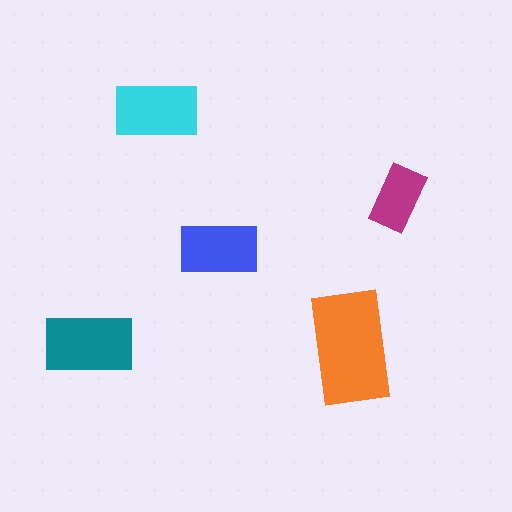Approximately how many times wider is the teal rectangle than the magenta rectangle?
About 1.5 times wider.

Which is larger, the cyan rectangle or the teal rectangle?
The teal one.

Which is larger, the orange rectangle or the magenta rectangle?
The orange one.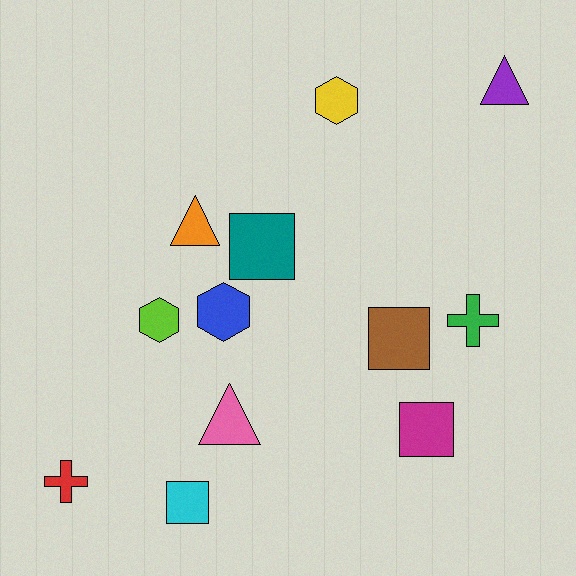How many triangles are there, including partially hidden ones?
There are 3 triangles.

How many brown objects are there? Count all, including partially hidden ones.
There is 1 brown object.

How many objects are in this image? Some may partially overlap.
There are 12 objects.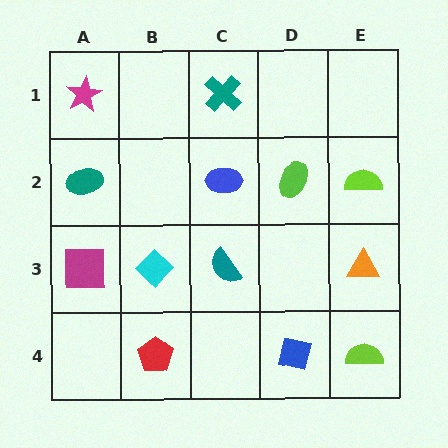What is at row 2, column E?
A lime semicircle.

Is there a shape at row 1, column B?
No, that cell is empty.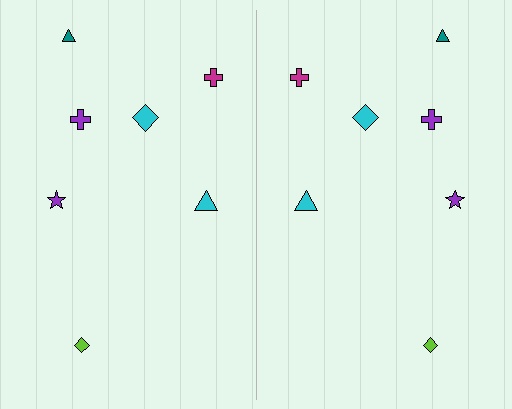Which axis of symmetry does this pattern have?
The pattern has a vertical axis of symmetry running through the center of the image.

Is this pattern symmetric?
Yes, this pattern has bilateral (reflection) symmetry.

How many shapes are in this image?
There are 14 shapes in this image.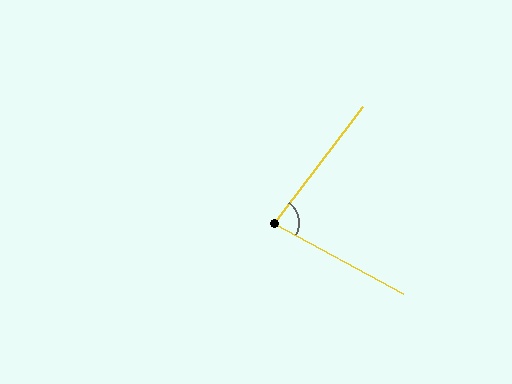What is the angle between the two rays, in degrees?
Approximately 81 degrees.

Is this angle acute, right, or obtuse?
It is acute.